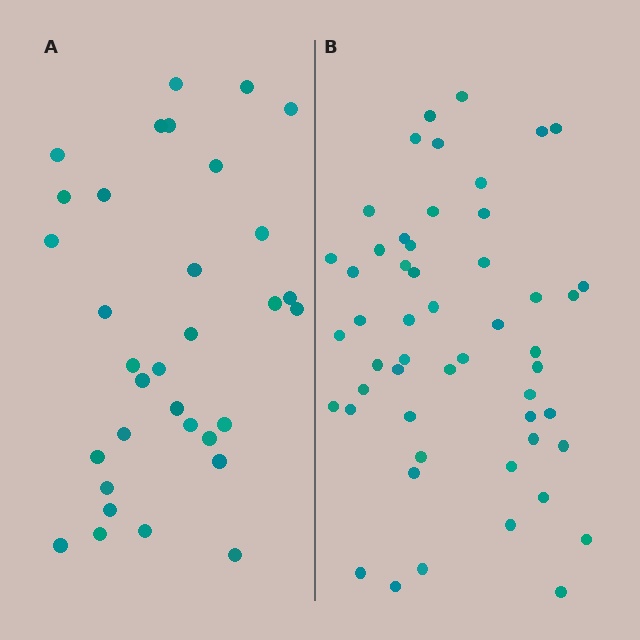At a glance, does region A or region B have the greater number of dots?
Region B (the right region) has more dots.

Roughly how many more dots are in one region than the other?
Region B has approximately 20 more dots than region A.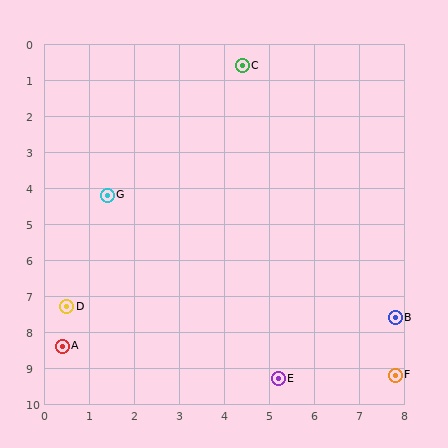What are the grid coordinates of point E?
Point E is at approximately (5.2, 9.3).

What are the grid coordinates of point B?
Point B is at approximately (7.8, 7.6).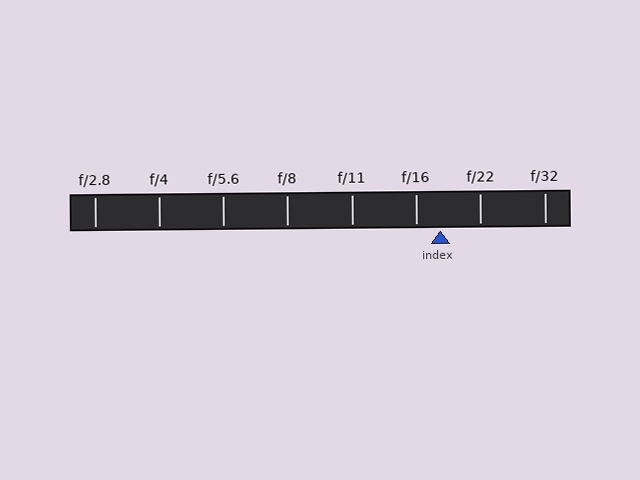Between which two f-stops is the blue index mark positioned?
The index mark is between f/16 and f/22.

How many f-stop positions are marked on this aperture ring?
There are 8 f-stop positions marked.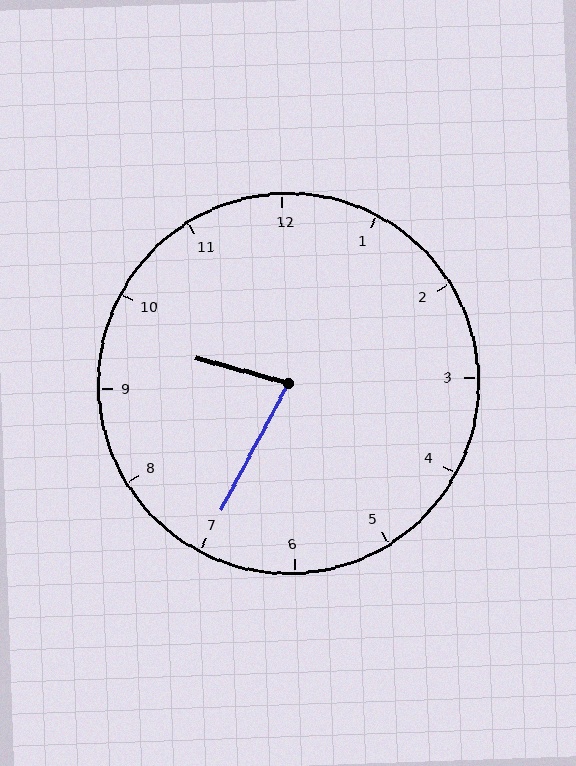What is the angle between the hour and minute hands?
Approximately 78 degrees.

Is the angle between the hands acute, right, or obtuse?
It is acute.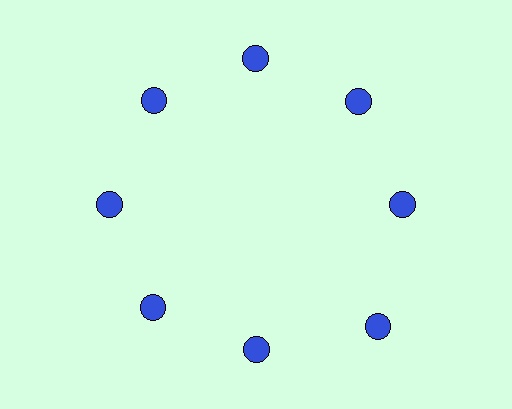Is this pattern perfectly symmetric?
No. The 8 blue circles are arranged in a ring, but one element near the 4 o'clock position is pushed outward from the center, breaking the 8-fold rotational symmetry.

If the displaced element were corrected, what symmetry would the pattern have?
It would have 8-fold rotational symmetry — the pattern would map onto itself every 45 degrees.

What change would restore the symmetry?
The symmetry would be restored by moving it inward, back onto the ring so that all 8 circles sit at equal angles and equal distance from the center.